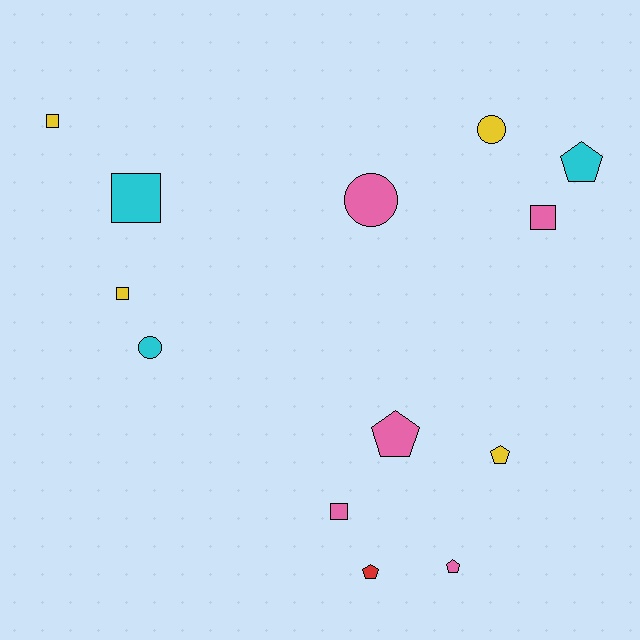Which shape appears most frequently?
Square, with 5 objects.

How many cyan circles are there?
There is 1 cyan circle.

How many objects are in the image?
There are 13 objects.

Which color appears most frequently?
Pink, with 5 objects.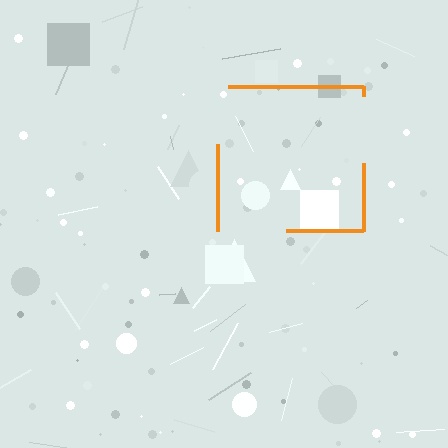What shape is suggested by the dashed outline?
The dashed outline suggests a square.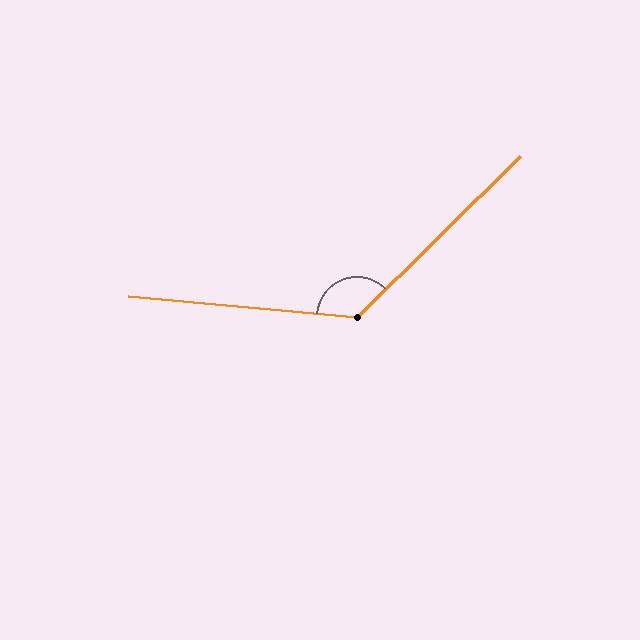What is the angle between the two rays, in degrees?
Approximately 130 degrees.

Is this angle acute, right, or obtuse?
It is obtuse.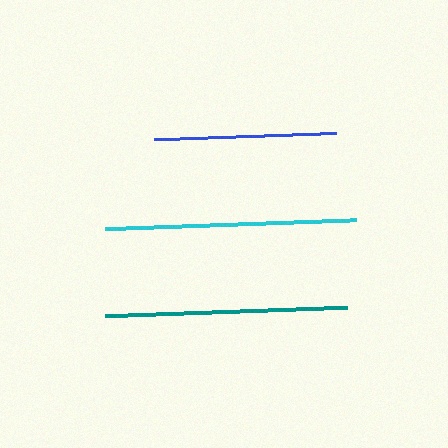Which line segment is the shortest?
The blue line is the shortest at approximately 182 pixels.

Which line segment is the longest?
The cyan line is the longest at approximately 251 pixels.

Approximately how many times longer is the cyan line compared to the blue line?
The cyan line is approximately 1.4 times the length of the blue line.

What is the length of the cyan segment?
The cyan segment is approximately 251 pixels long.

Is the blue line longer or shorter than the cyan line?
The cyan line is longer than the blue line.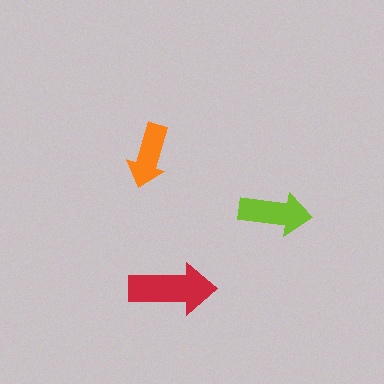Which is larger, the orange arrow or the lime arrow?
The lime one.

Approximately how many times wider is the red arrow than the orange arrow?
About 1.5 times wider.